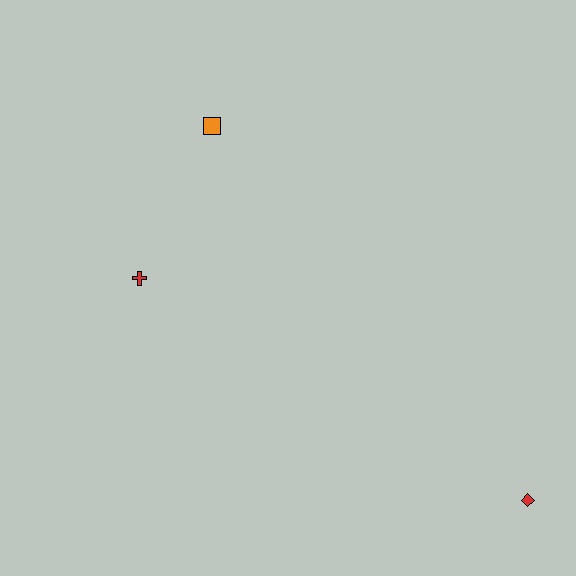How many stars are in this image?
There are no stars.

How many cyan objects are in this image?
There are no cyan objects.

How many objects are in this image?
There are 3 objects.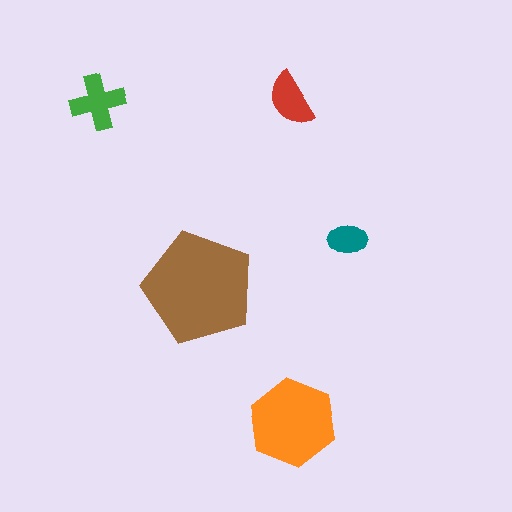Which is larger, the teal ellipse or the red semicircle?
The red semicircle.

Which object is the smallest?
The teal ellipse.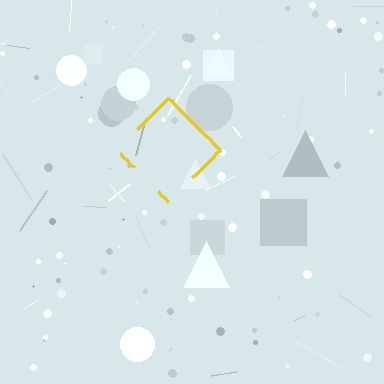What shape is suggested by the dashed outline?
The dashed outline suggests a diamond.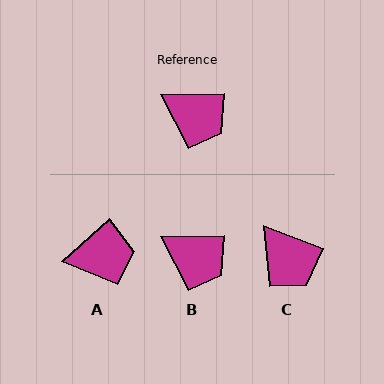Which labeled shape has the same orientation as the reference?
B.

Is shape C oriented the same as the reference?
No, it is off by about 22 degrees.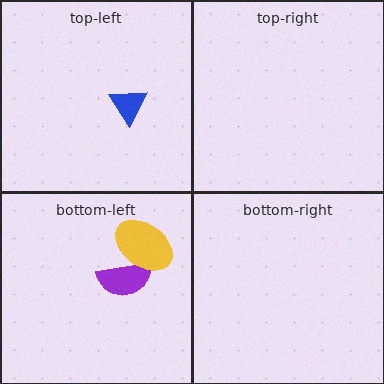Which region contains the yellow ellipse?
The bottom-left region.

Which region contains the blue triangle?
The top-left region.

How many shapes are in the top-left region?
1.